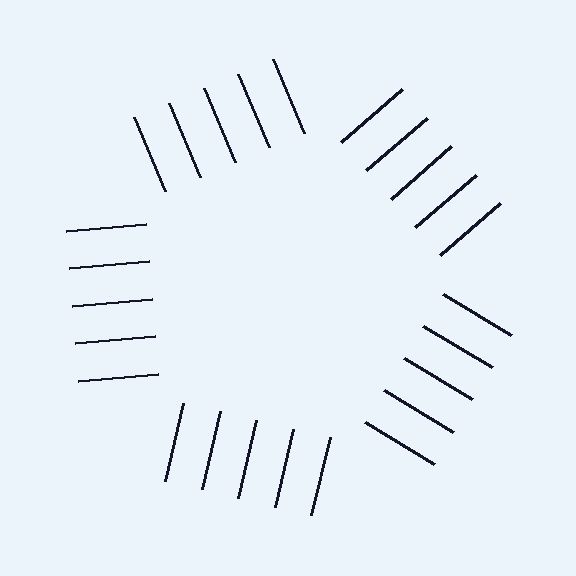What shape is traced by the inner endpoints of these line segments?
An illusory pentagon — the line segments terminate on its edges but no continuous stroke is drawn.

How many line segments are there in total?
25 — 5 along each of the 5 edges.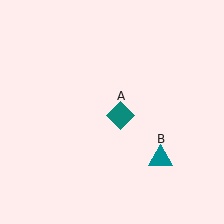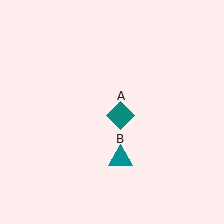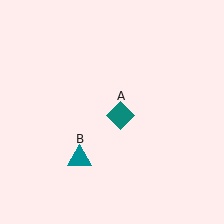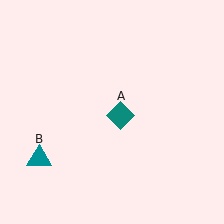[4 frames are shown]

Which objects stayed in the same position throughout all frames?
Teal diamond (object A) remained stationary.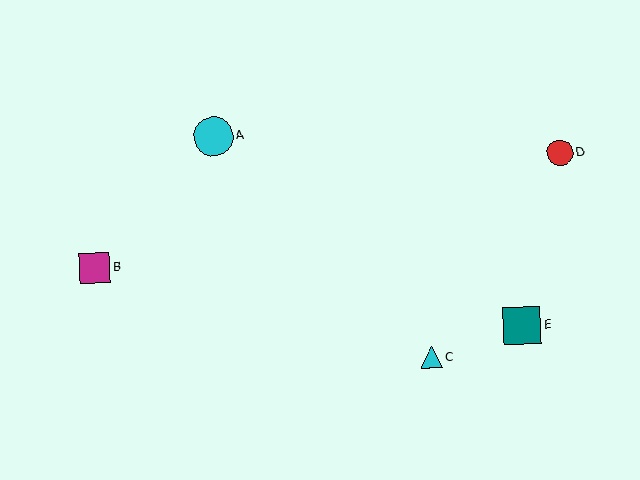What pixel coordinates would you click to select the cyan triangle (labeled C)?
Click at (432, 357) to select the cyan triangle C.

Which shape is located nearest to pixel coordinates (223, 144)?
The cyan circle (labeled A) at (213, 136) is nearest to that location.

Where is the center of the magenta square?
The center of the magenta square is at (95, 268).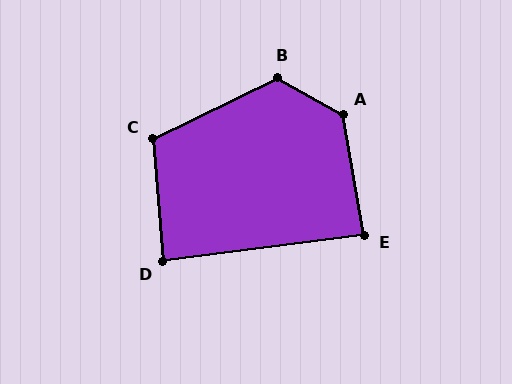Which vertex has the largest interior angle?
A, at approximately 130 degrees.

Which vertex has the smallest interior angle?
D, at approximately 87 degrees.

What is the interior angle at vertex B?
Approximately 124 degrees (obtuse).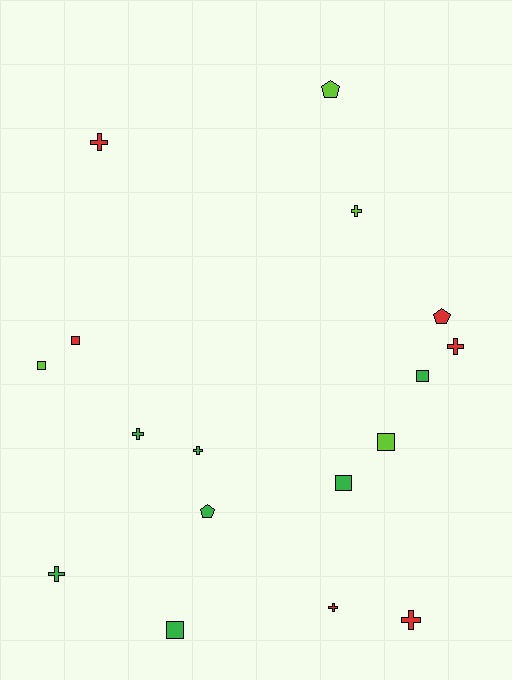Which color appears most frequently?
Green, with 7 objects.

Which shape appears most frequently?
Cross, with 8 objects.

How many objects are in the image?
There are 17 objects.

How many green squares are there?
There are 3 green squares.